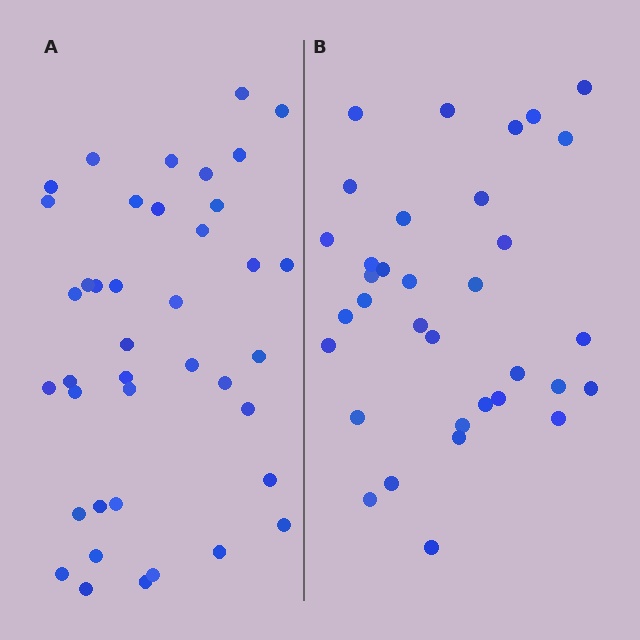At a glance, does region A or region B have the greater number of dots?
Region A (the left region) has more dots.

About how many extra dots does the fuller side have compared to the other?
Region A has about 6 more dots than region B.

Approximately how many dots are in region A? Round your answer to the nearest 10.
About 40 dots.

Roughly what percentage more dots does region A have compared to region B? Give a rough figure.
About 20% more.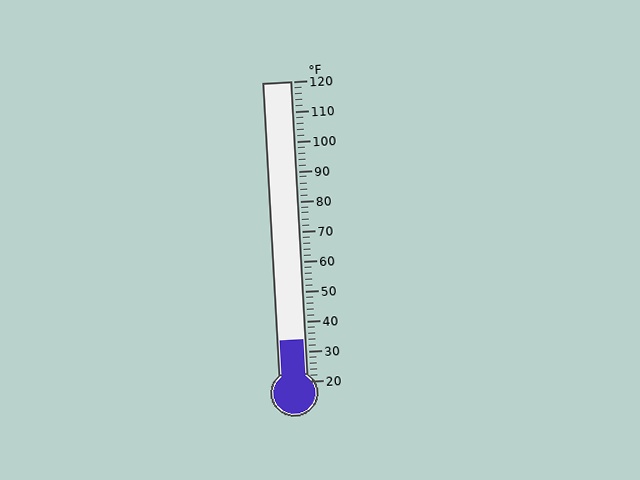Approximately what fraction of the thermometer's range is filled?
The thermometer is filled to approximately 15% of its range.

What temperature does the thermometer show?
The thermometer shows approximately 34°F.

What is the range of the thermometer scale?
The thermometer scale ranges from 20°F to 120°F.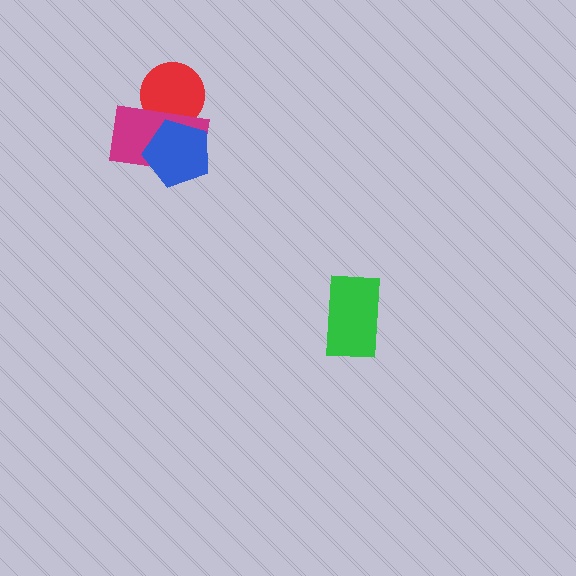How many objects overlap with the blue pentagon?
2 objects overlap with the blue pentagon.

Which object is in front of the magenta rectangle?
The blue pentagon is in front of the magenta rectangle.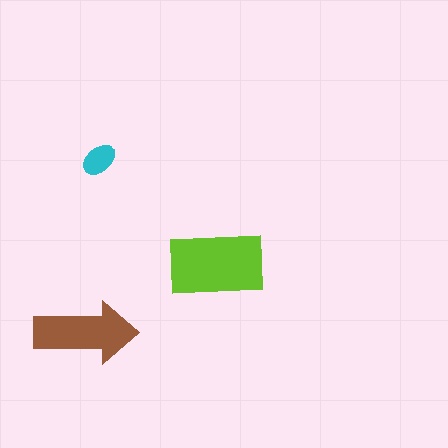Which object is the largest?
The lime rectangle.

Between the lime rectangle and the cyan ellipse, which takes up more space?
The lime rectangle.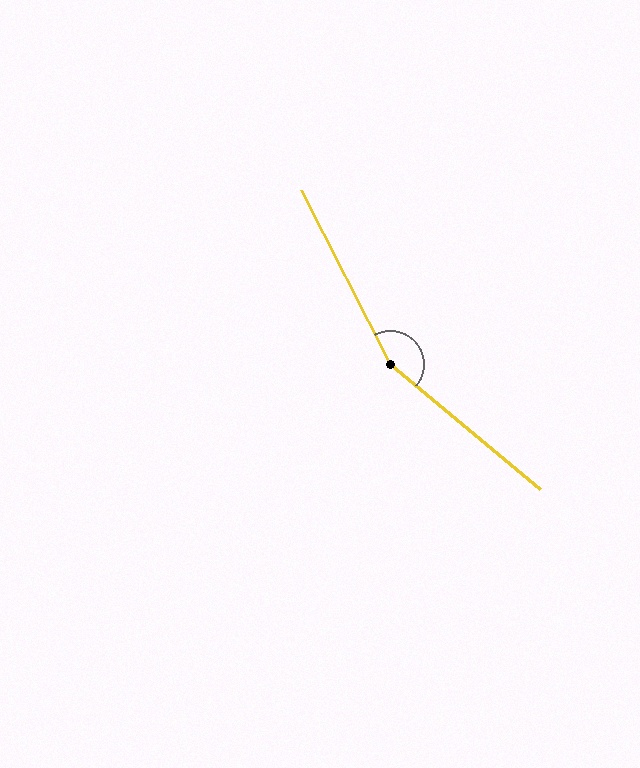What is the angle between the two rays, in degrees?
Approximately 157 degrees.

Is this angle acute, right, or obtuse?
It is obtuse.